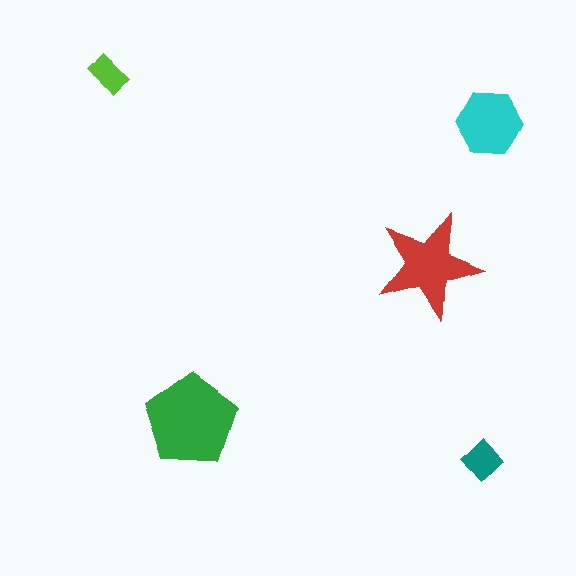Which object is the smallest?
The lime rectangle.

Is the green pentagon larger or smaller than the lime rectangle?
Larger.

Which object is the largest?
The green pentagon.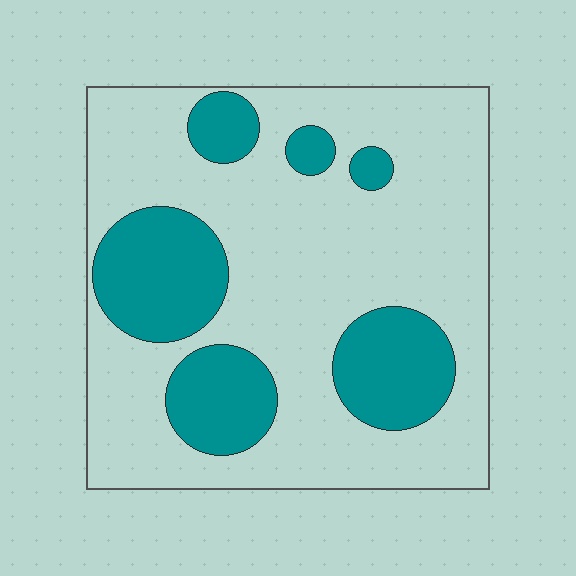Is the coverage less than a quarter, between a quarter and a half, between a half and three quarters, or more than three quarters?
Between a quarter and a half.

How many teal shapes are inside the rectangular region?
6.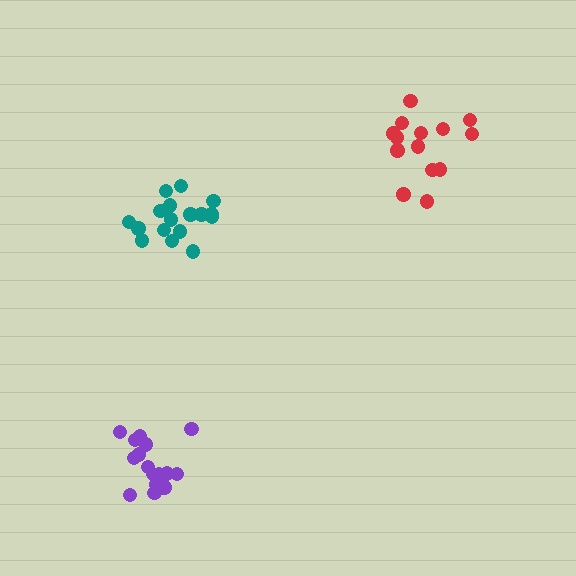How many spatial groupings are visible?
There are 3 spatial groupings.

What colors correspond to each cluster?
The clusters are colored: purple, red, teal.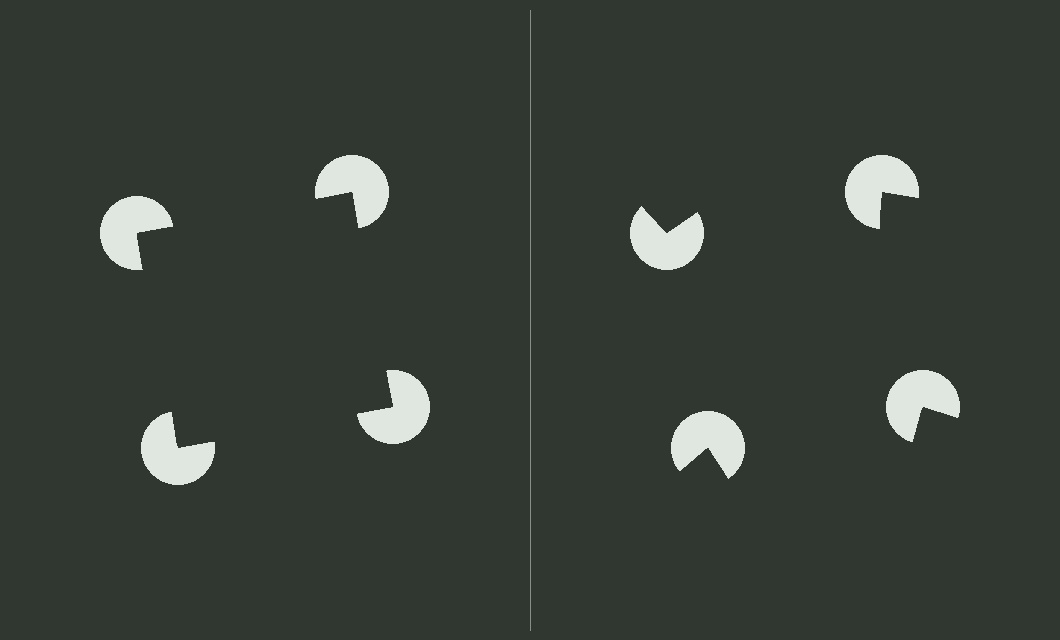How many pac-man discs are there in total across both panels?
8 — 4 on each side.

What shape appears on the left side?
An illusory square.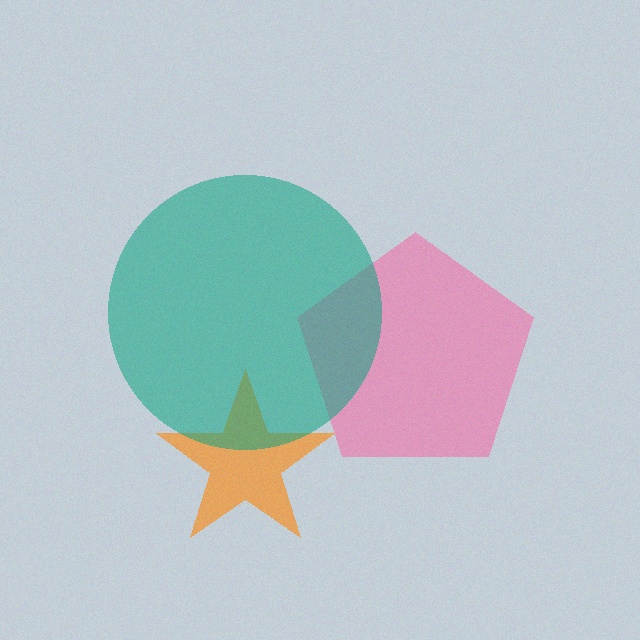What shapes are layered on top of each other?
The layered shapes are: an orange star, a pink pentagon, a teal circle.